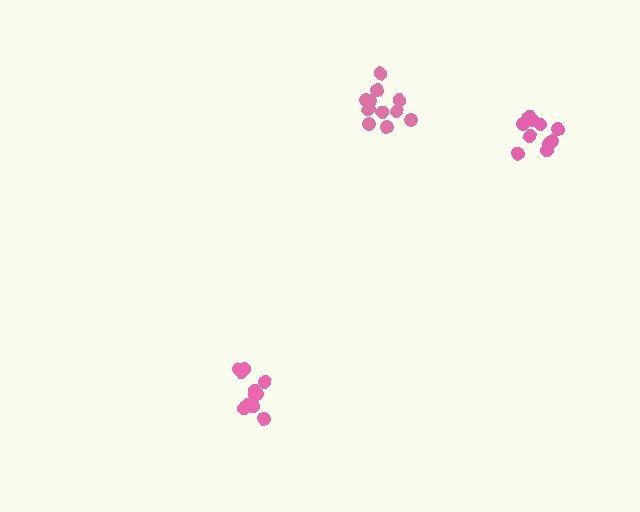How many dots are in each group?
Group 1: 11 dots, Group 2: 10 dots, Group 3: 11 dots (32 total).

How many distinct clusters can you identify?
There are 3 distinct clusters.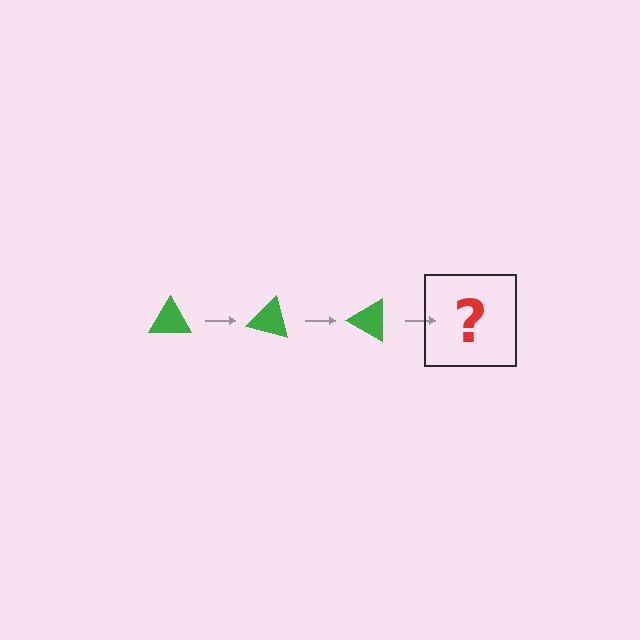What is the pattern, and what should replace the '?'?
The pattern is that the triangle rotates 15 degrees each step. The '?' should be a green triangle rotated 45 degrees.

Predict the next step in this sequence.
The next step is a green triangle rotated 45 degrees.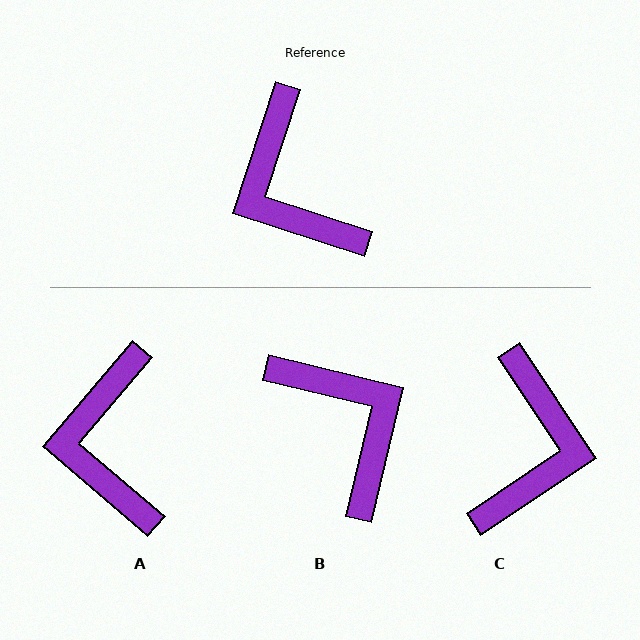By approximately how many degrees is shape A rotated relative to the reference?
Approximately 22 degrees clockwise.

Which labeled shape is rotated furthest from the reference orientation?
B, about 175 degrees away.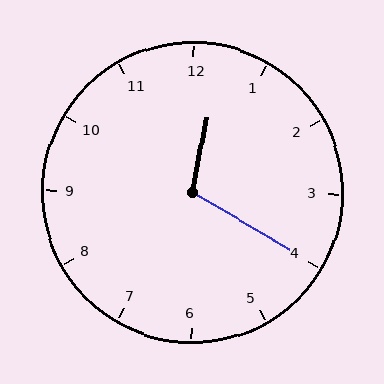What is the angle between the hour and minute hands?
Approximately 110 degrees.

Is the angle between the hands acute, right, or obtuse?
It is obtuse.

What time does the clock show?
12:20.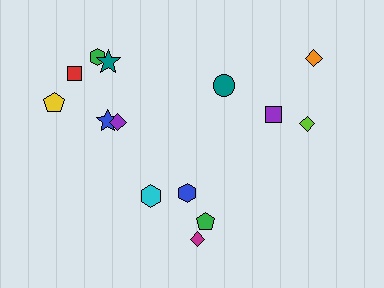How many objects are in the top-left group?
There are 6 objects.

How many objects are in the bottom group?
There are 4 objects.